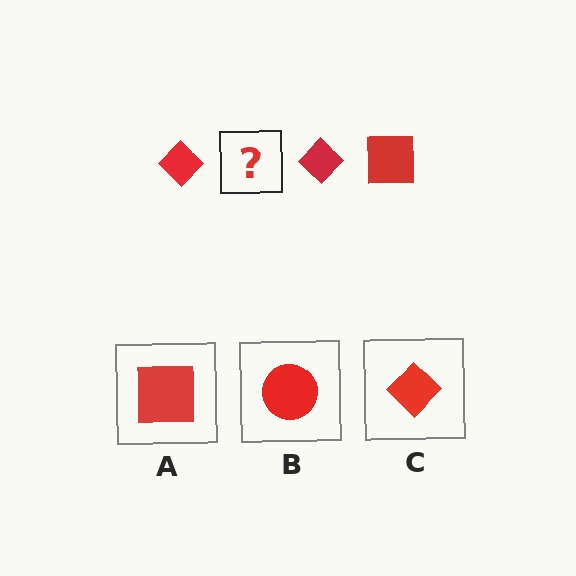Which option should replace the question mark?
Option A.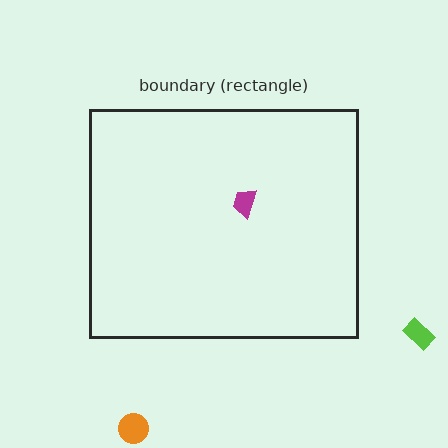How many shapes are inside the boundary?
1 inside, 2 outside.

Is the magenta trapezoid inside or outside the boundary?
Inside.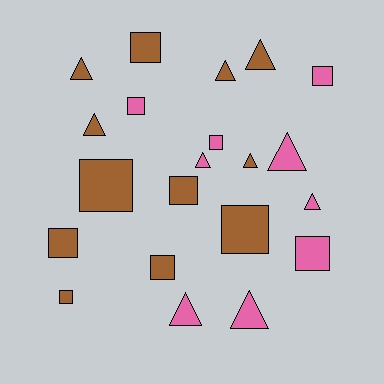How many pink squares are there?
There are 4 pink squares.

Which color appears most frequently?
Brown, with 12 objects.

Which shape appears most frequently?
Square, with 11 objects.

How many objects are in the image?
There are 21 objects.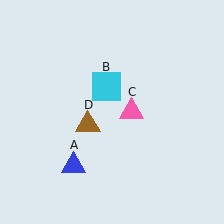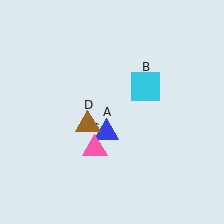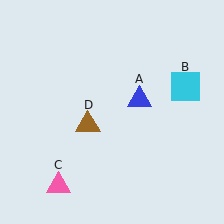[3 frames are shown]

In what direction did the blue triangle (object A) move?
The blue triangle (object A) moved up and to the right.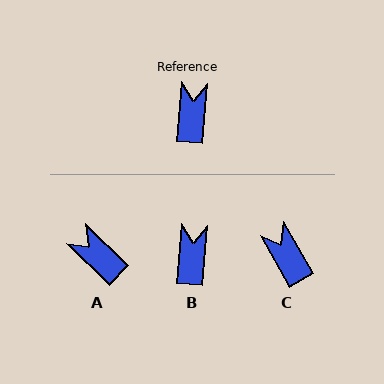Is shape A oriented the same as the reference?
No, it is off by about 50 degrees.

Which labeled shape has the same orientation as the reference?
B.